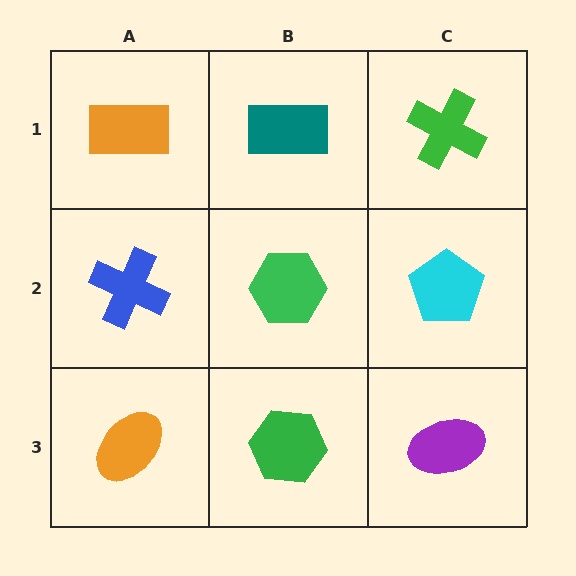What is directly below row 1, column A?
A blue cross.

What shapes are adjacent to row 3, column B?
A green hexagon (row 2, column B), an orange ellipse (row 3, column A), a purple ellipse (row 3, column C).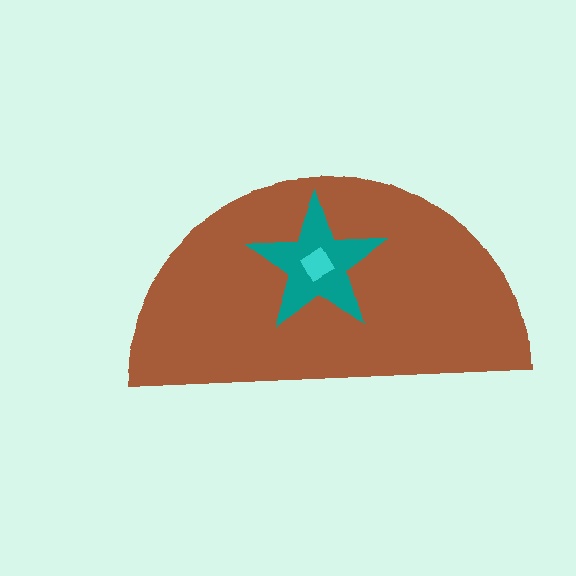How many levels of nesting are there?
3.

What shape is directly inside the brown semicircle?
The teal star.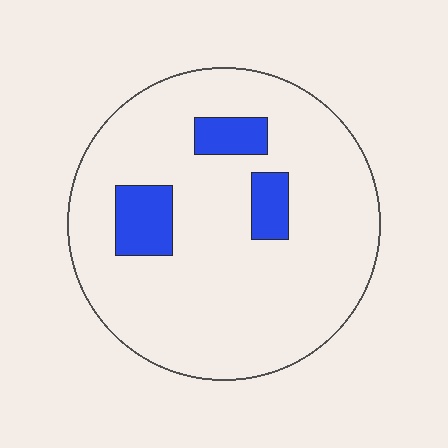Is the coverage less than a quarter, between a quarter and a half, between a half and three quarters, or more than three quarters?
Less than a quarter.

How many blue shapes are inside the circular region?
3.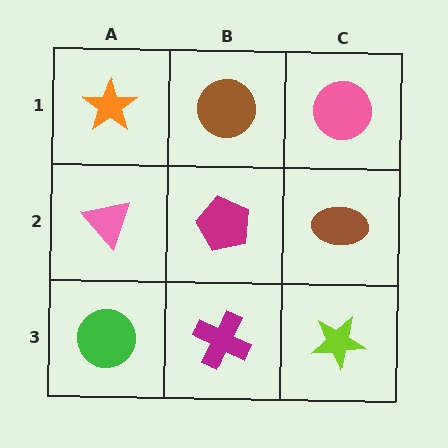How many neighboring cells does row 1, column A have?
2.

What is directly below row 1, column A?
A pink triangle.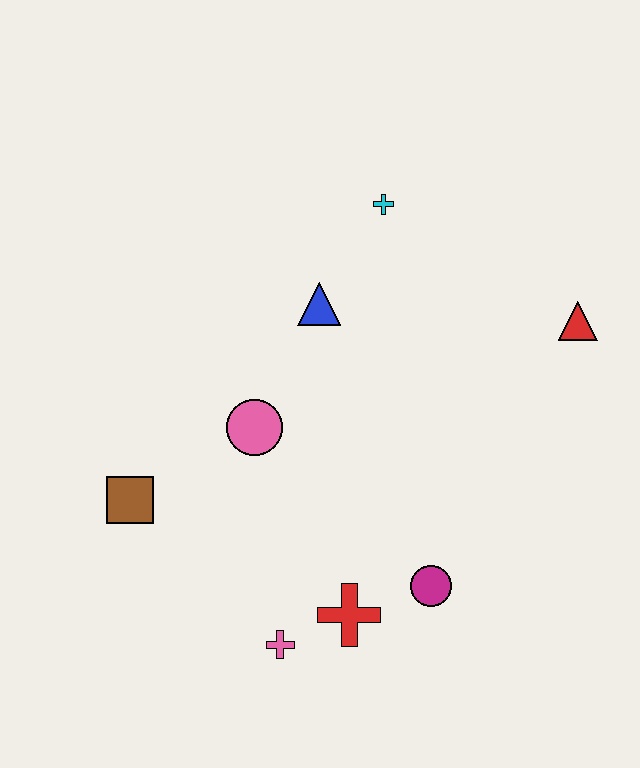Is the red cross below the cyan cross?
Yes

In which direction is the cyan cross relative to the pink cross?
The cyan cross is above the pink cross.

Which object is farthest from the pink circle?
The red triangle is farthest from the pink circle.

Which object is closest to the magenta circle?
The red cross is closest to the magenta circle.